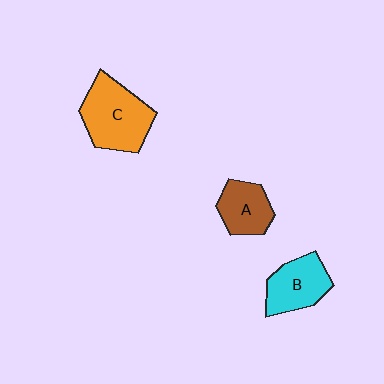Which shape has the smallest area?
Shape A (brown).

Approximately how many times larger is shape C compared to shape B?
Approximately 1.4 times.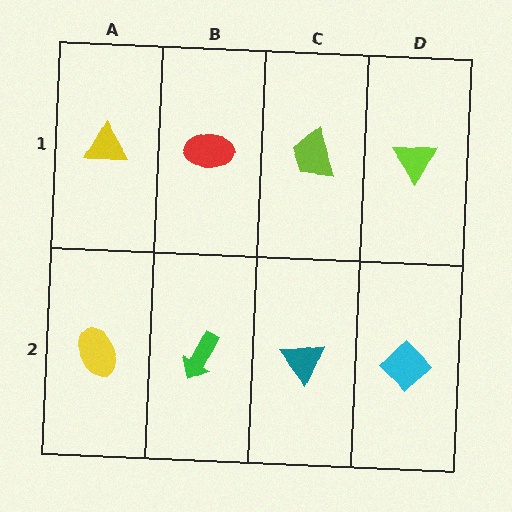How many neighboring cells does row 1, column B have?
3.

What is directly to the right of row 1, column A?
A red ellipse.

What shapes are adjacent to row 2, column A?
A yellow triangle (row 1, column A), a green arrow (row 2, column B).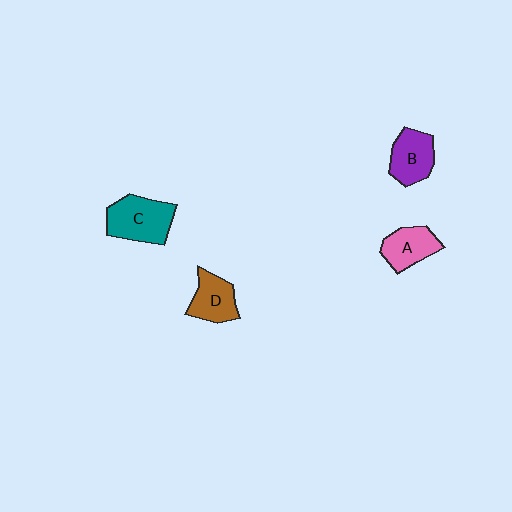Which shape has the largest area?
Shape C (teal).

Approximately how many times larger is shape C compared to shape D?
Approximately 1.4 times.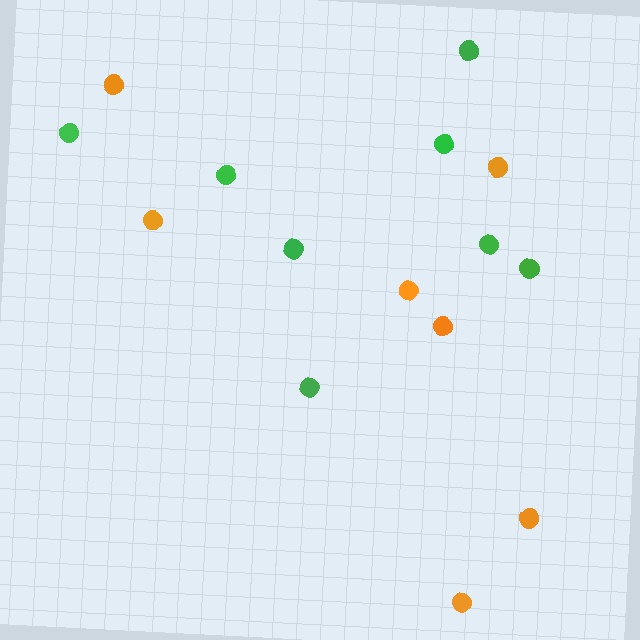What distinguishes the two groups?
There are 2 groups: one group of green circles (8) and one group of orange circles (7).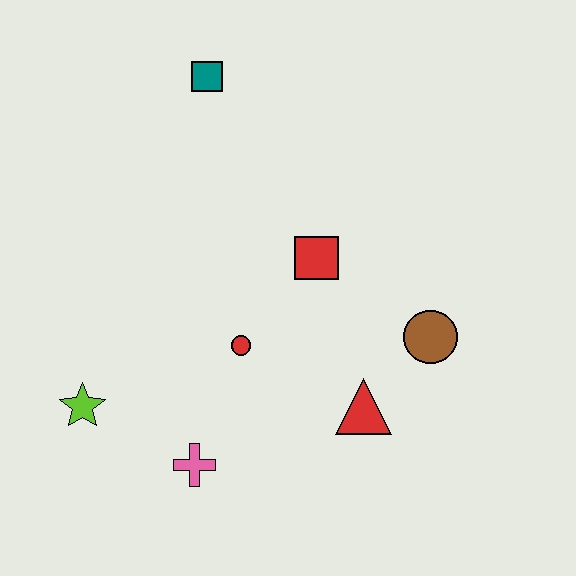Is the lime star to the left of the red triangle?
Yes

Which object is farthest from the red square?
The lime star is farthest from the red square.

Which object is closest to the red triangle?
The brown circle is closest to the red triangle.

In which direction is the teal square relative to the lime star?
The teal square is above the lime star.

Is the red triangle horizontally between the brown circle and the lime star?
Yes